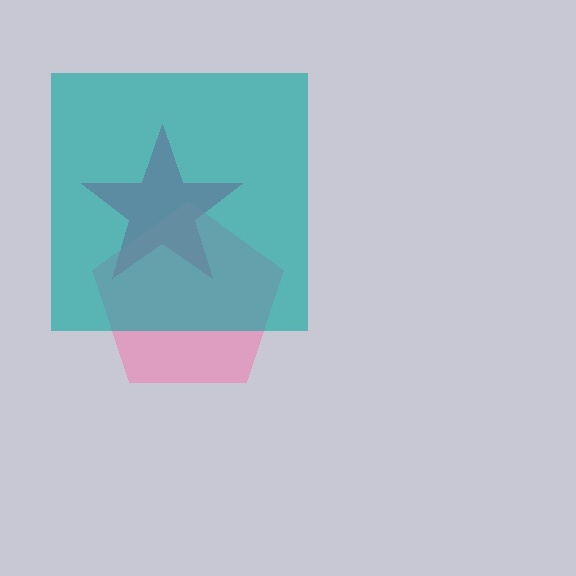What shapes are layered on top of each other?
The layered shapes are: a magenta star, a pink pentagon, a teal square.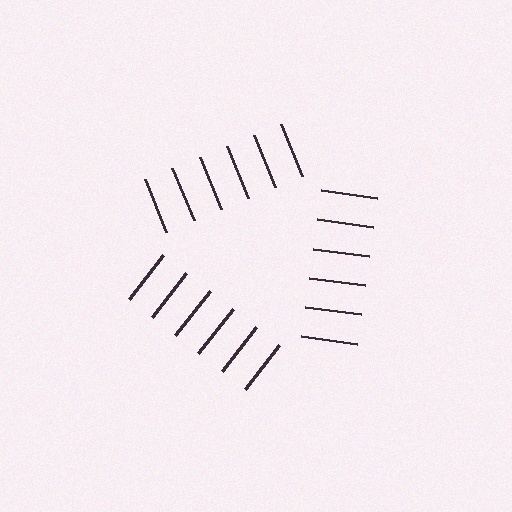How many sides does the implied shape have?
3 sides — the line-ends trace a triangle.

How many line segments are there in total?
18 — 6 along each of the 3 edges.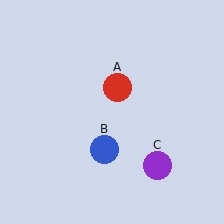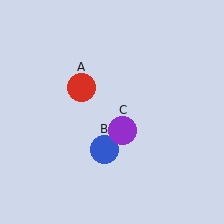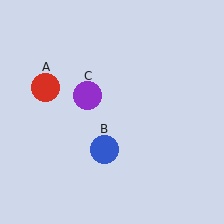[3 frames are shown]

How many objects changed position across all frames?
2 objects changed position: red circle (object A), purple circle (object C).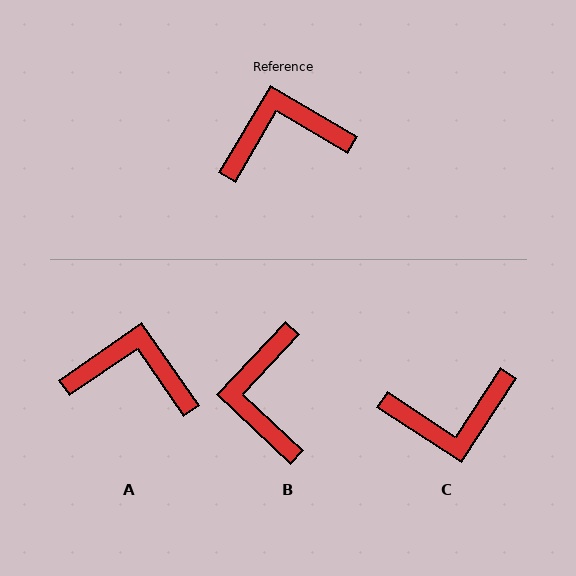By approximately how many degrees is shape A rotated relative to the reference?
Approximately 25 degrees clockwise.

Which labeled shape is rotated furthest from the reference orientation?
C, about 177 degrees away.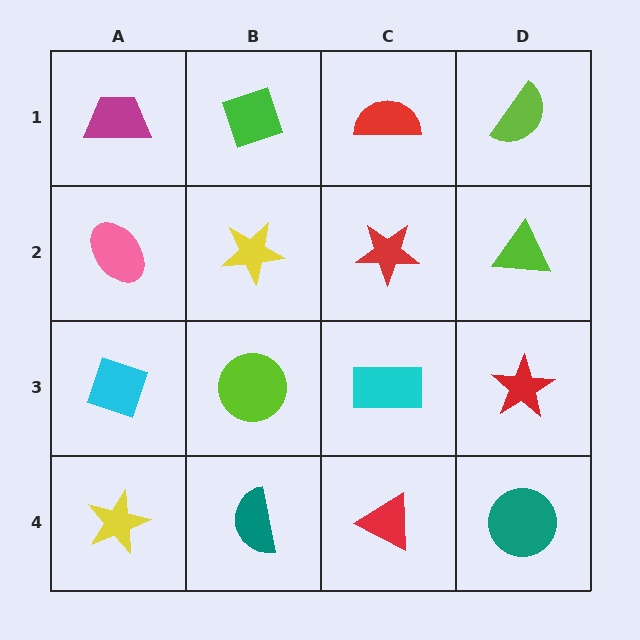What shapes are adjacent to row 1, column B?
A yellow star (row 2, column B), a magenta trapezoid (row 1, column A), a red semicircle (row 1, column C).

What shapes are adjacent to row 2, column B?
A green diamond (row 1, column B), a lime circle (row 3, column B), a pink ellipse (row 2, column A), a red star (row 2, column C).